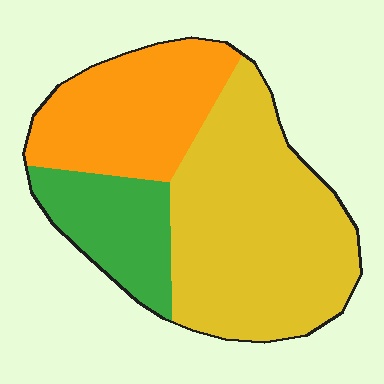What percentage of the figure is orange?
Orange covers around 30% of the figure.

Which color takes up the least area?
Green, at roughly 20%.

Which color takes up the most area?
Yellow, at roughly 50%.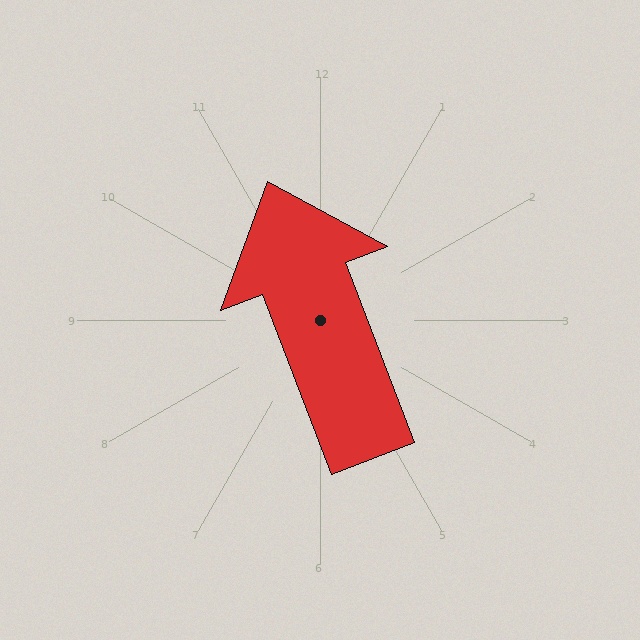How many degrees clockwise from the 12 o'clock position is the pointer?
Approximately 339 degrees.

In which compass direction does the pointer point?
North.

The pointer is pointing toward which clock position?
Roughly 11 o'clock.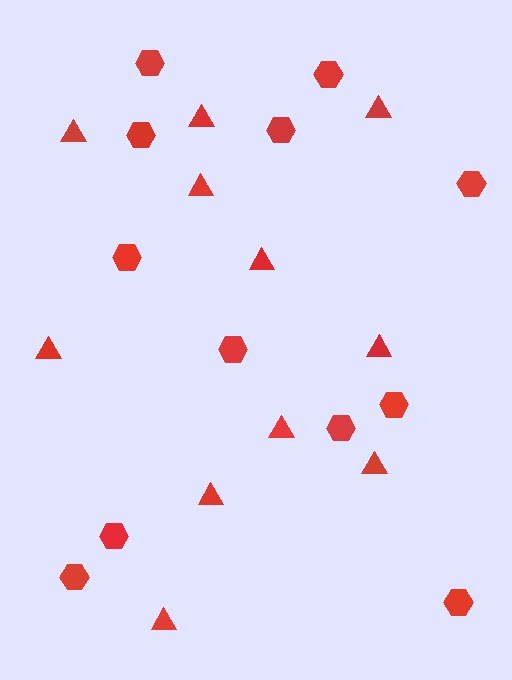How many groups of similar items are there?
There are 2 groups: one group of hexagons (12) and one group of triangles (11).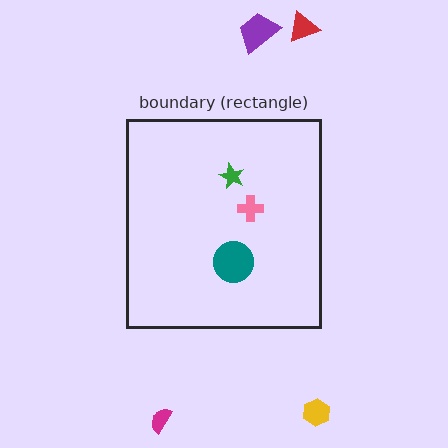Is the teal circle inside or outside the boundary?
Inside.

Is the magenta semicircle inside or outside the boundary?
Outside.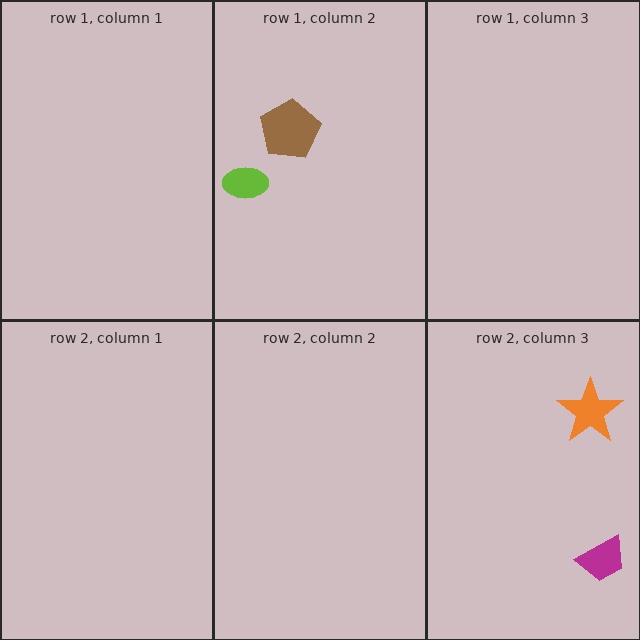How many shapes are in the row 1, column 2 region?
2.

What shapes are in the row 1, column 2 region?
The brown pentagon, the lime ellipse.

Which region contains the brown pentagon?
The row 1, column 2 region.